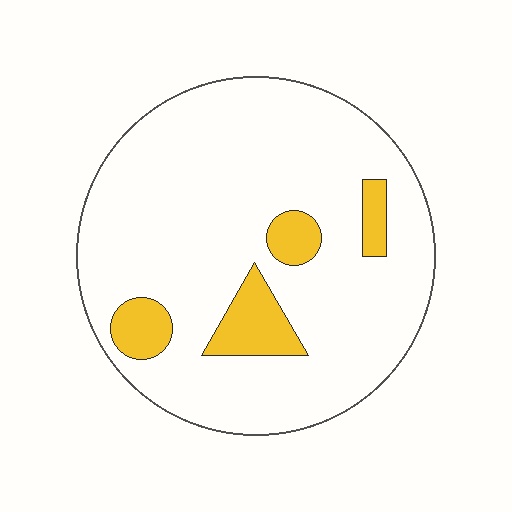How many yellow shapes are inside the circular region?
4.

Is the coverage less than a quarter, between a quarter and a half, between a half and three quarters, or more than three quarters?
Less than a quarter.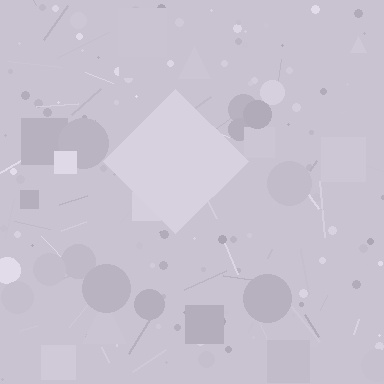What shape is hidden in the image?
A diamond is hidden in the image.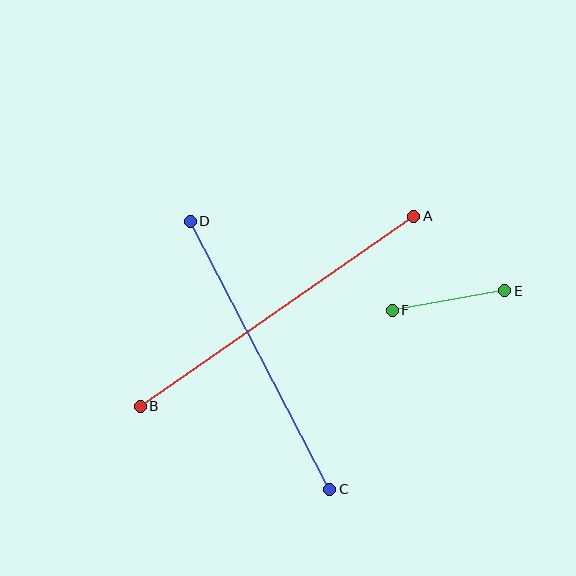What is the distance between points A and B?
The distance is approximately 333 pixels.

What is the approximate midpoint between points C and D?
The midpoint is at approximately (260, 355) pixels.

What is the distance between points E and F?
The distance is approximately 114 pixels.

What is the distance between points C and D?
The distance is approximately 302 pixels.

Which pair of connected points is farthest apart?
Points A and B are farthest apart.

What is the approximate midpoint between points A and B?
The midpoint is at approximately (277, 311) pixels.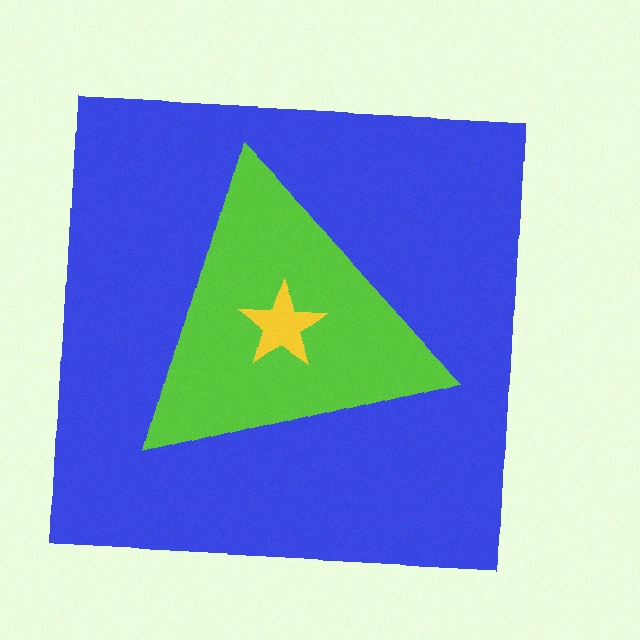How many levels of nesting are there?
3.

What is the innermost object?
The yellow star.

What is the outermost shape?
The blue square.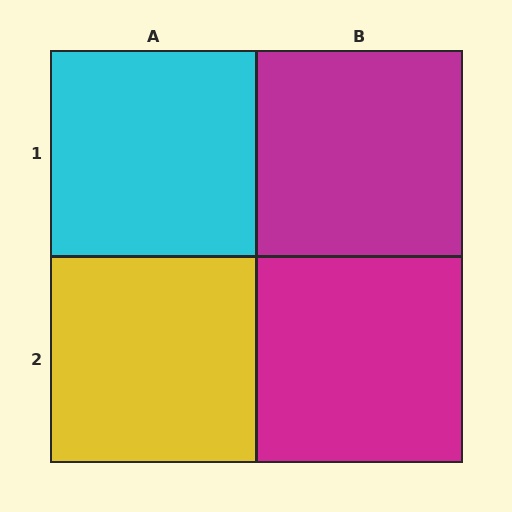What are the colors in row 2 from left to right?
Yellow, magenta.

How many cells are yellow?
1 cell is yellow.